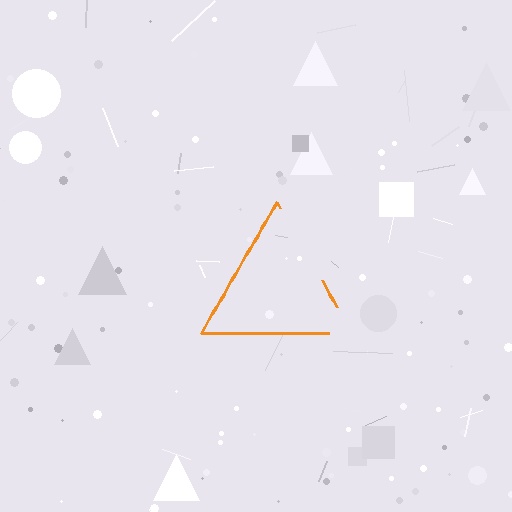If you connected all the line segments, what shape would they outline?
They would outline a triangle.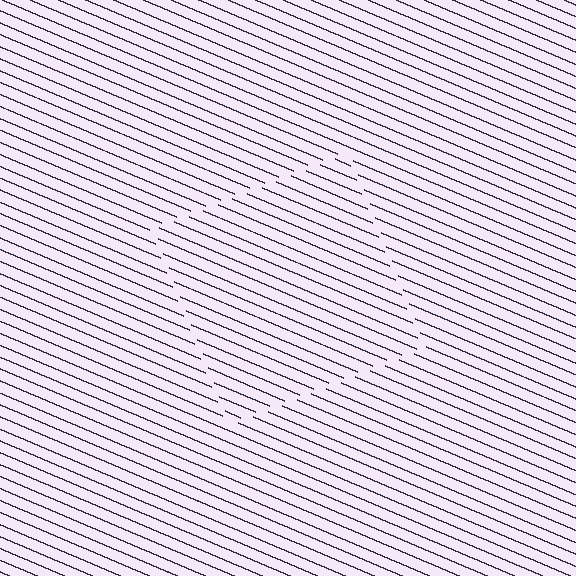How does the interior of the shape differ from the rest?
The interior of the shape contains the same grating, shifted by half a period — the contour is defined by the phase discontinuity where line-ends from the inner and outer gratings abut.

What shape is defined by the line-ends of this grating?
An illusory square. The interior of the shape contains the same grating, shifted by half a period — the contour is defined by the phase discontinuity where line-ends from the inner and outer gratings abut.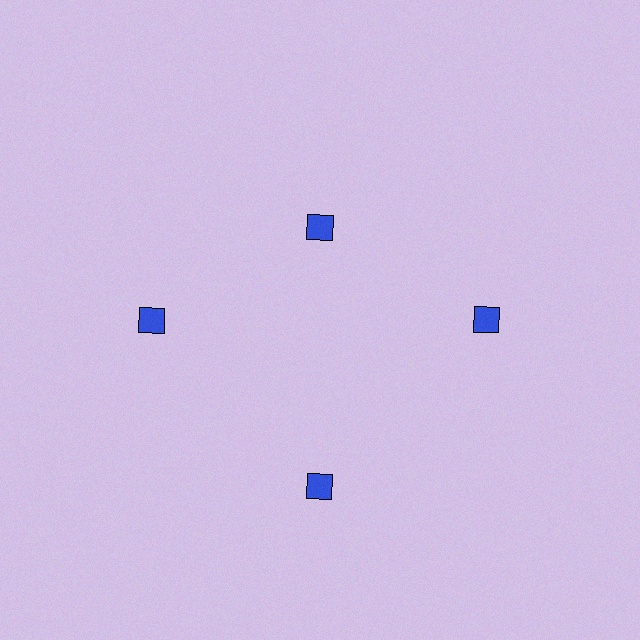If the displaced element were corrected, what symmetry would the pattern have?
It would have 4-fold rotational symmetry — the pattern would map onto itself every 90 degrees.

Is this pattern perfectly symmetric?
No. The 4 blue diamonds are arranged in a ring, but one element near the 12 o'clock position is pulled inward toward the center, breaking the 4-fold rotational symmetry.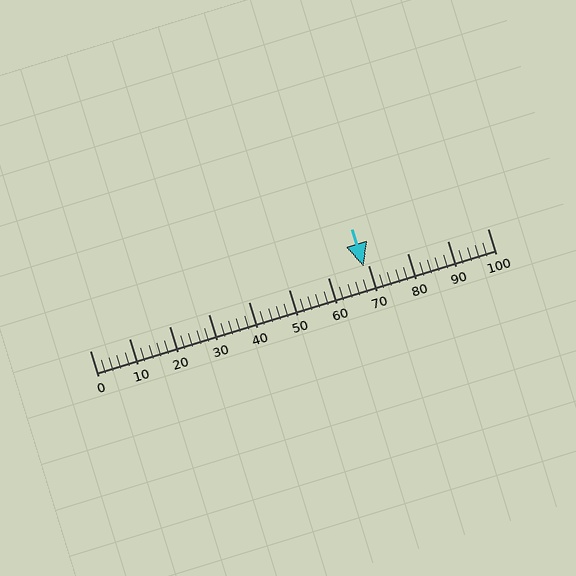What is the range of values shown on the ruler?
The ruler shows values from 0 to 100.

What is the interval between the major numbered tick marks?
The major tick marks are spaced 10 units apart.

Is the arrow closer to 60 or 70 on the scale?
The arrow is closer to 70.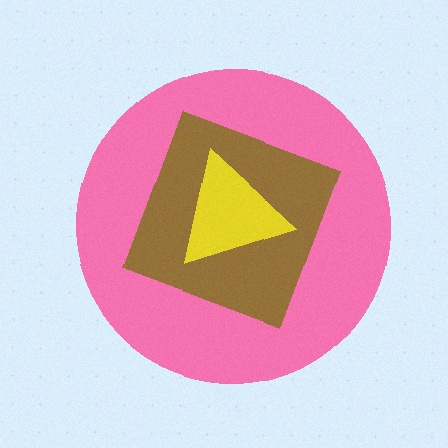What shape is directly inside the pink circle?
The brown diamond.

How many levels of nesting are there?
3.